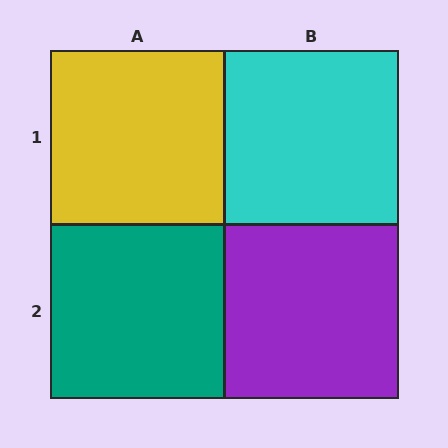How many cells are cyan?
1 cell is cyan.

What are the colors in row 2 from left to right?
Teal, purple.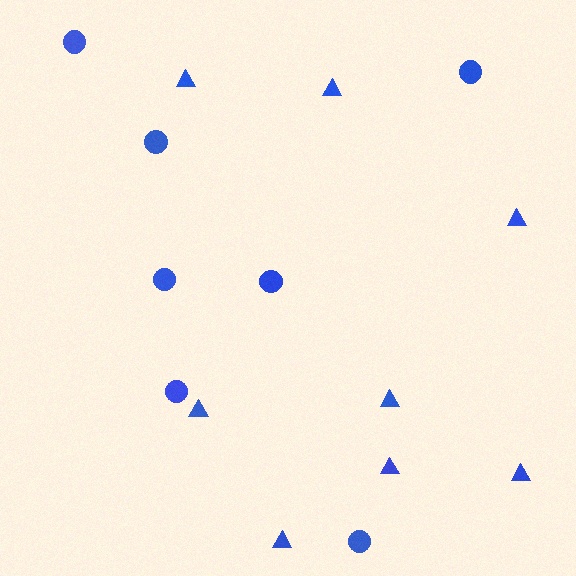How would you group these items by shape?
There are 2 groups: one group of triangles (8) and one group of circles (7).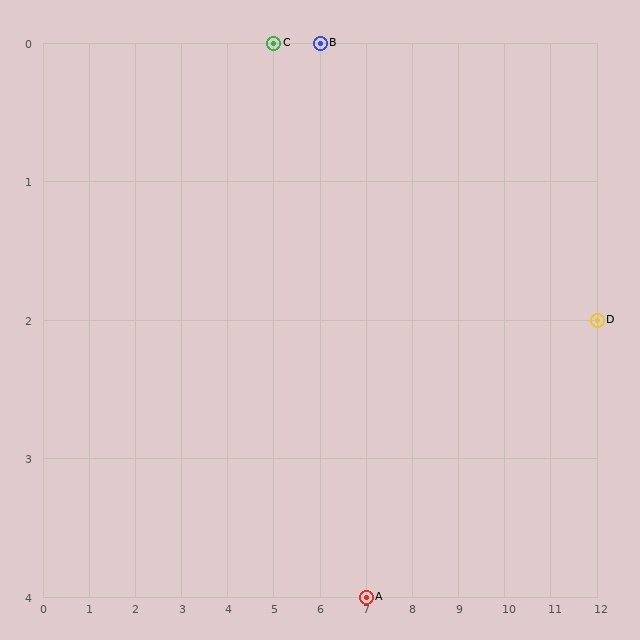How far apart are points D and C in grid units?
Points D and C are 7 columns and 2 rows apart (about 7.3 grid units diagonally).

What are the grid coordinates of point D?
Point D is at grid coordinates (12, 2).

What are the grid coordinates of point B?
Point B is at grid coordinates (6, 0).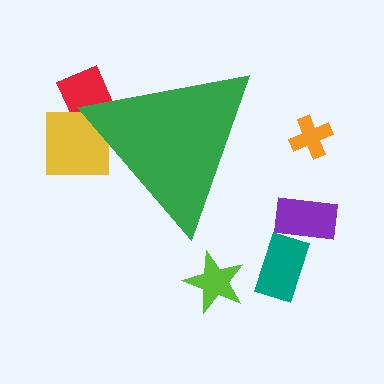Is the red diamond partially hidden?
Yes, the red diamond is partially hidden behind the green triangle.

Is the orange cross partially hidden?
No, the orange cross is fully visible.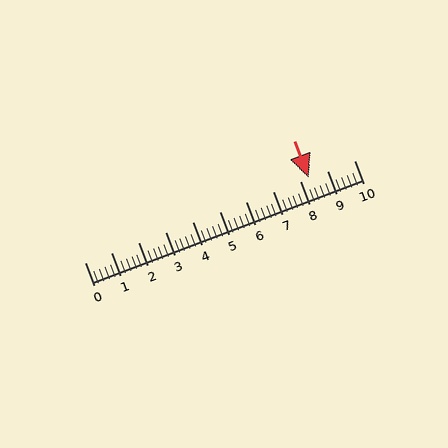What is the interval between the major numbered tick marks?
The major tick marks are spaced 1 units apart.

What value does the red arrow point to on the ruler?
The red arrow points to approximately 8.3.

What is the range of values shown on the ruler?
The ruler shows values from 0 to 10.